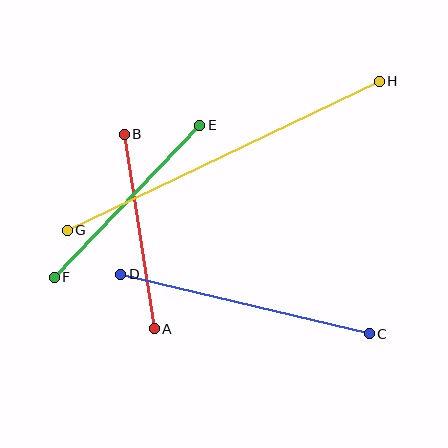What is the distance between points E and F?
The distance is approximately 210 pixels.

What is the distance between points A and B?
The distance is approximately 197 pixels.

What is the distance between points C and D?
The distance is approximately 255 pixels.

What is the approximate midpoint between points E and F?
The midpoint is at approximately (127, 201) pixels.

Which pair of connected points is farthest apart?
Points G and H are farthest apart.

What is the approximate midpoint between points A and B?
The midpoint is at approximately (139, 232) pixels.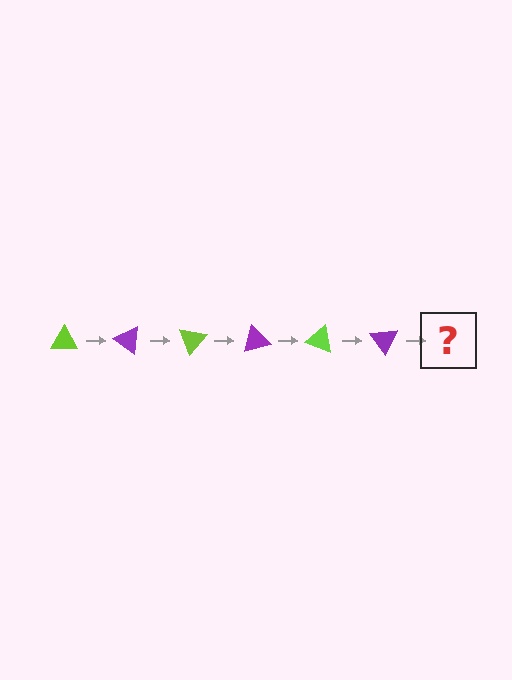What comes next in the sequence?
The next element should be a lime triangle, rotated 210 degrees from the start.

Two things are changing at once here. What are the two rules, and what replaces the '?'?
The two rules are that it rotates 35 degrees each step and the color cycles through lime and purple. The '?' should be a lime triangle, rotated 210 degrees from the start.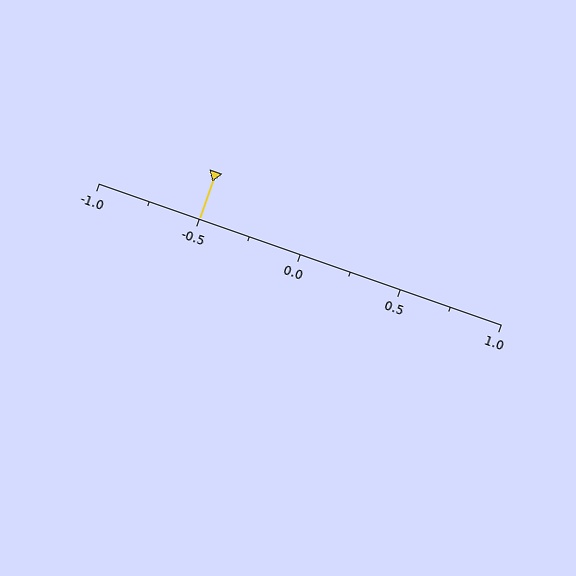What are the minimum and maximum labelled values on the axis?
The axis runs from -1.0 to 1.0.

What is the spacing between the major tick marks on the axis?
The major ticks are spaced 0.5 apart.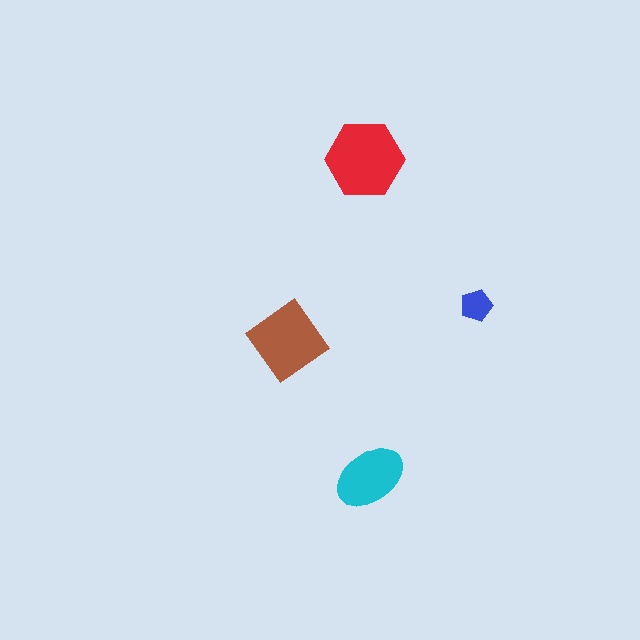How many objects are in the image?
There are 4 objects in the image.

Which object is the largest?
The red hexagon.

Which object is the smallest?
The blue pentagon.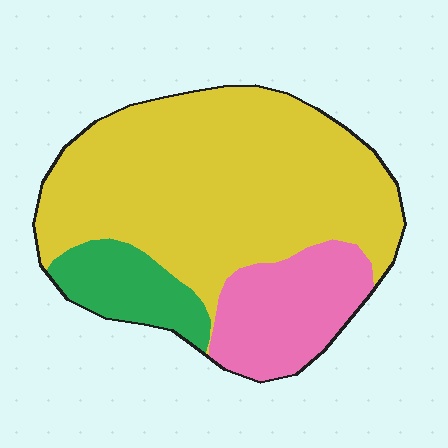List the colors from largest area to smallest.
From largest to smallest: yellow, pink, green.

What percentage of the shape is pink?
Pink covers 20% of the shape.